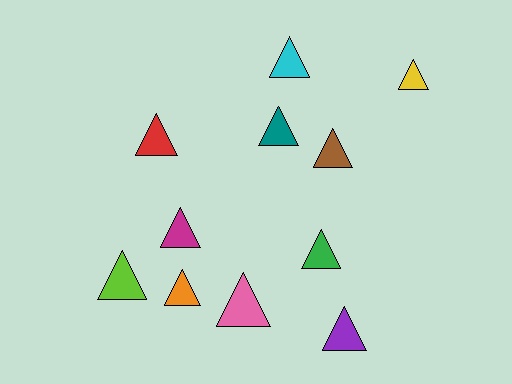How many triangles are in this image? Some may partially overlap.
There are 11 triangles.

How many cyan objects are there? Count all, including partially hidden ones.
There is 1 cyan object.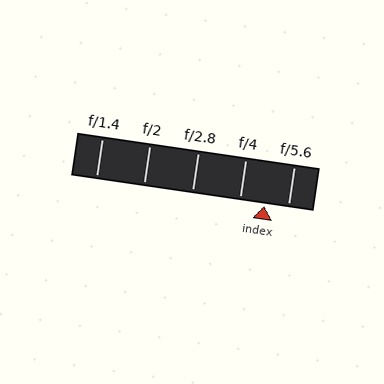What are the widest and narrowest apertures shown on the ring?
The widest aperture shown is f/1.4 and the narrowest is f/5.6.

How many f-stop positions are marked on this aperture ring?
There are 5 f-stop positions marked.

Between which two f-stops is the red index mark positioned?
The index mark is between f/4 and f/5.6.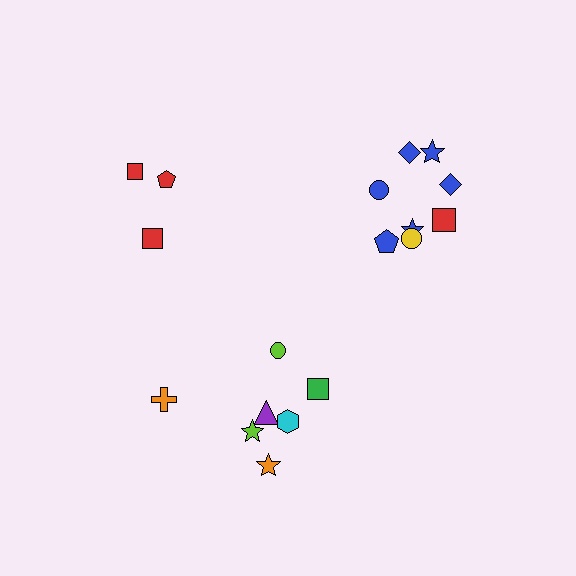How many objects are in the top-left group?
There are 3 objects.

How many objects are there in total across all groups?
There are 18 objects.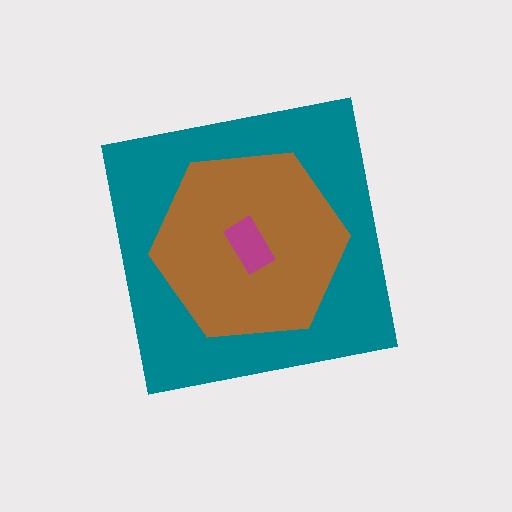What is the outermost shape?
The teal square.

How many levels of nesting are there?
3.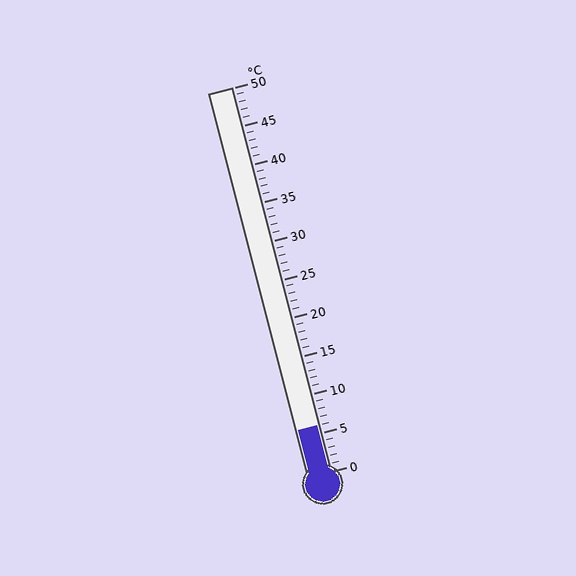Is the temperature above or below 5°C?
The temperature is above 5°C.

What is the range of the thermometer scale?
The thermometer scale ranges from 0°C to 50°C.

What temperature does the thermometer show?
The thermometer shows approximately 6°C.